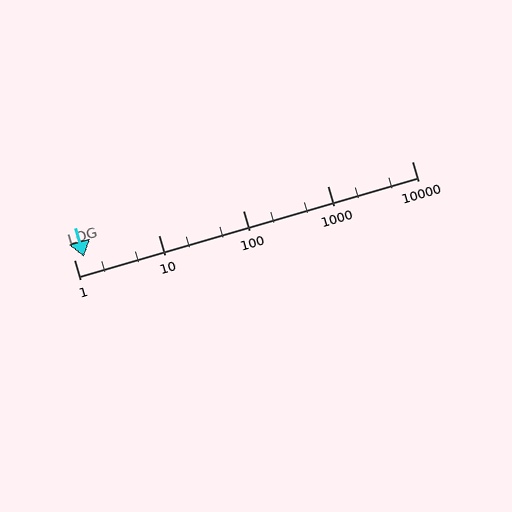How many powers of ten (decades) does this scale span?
The scale spans 4 decades, from 1 to 10000.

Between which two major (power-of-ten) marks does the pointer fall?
The pointer is between 1 and 10.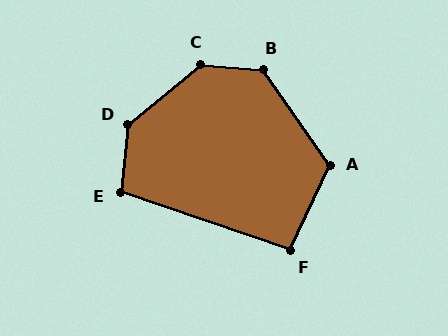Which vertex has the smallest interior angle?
F, at approximately 96 degrees.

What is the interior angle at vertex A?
Approximately 120 degrees (obtuse).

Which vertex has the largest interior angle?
C, at approximately 136 degrees.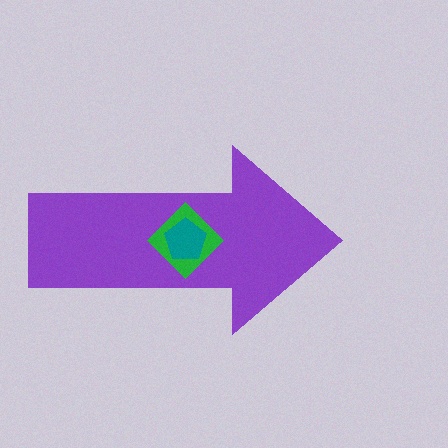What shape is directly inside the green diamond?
The teal pentagon.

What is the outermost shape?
The purple arrow.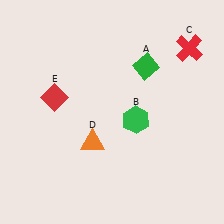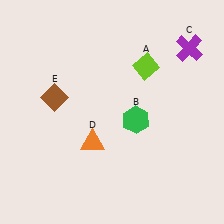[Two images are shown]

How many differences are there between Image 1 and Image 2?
There are 3 differences between the two images.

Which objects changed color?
A changed from green to lime. C changed from red to purple. E changed from red to brown.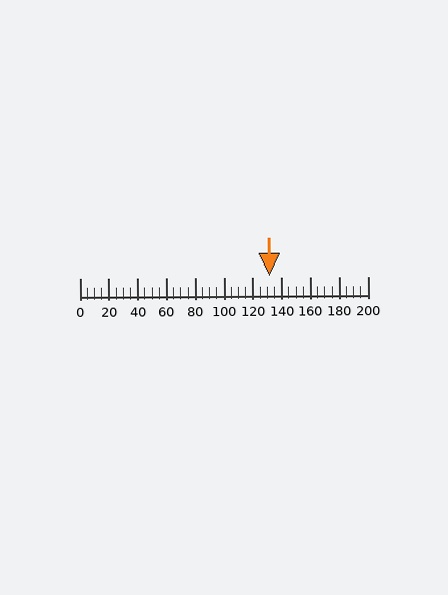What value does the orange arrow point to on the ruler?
The orange arrow points to approximately 131.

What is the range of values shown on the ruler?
The ruler shows values from 0 to 200.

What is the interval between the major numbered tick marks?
The major tick marks are spaced 20 units apart.